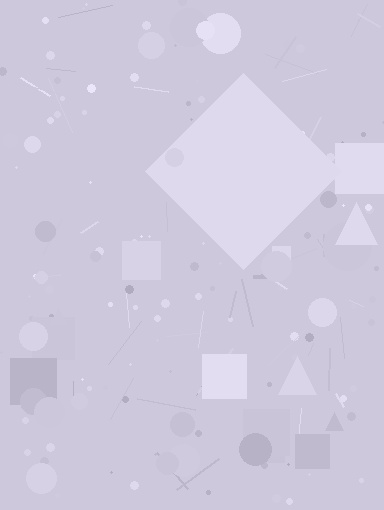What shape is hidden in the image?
A diamond is hidden in the image.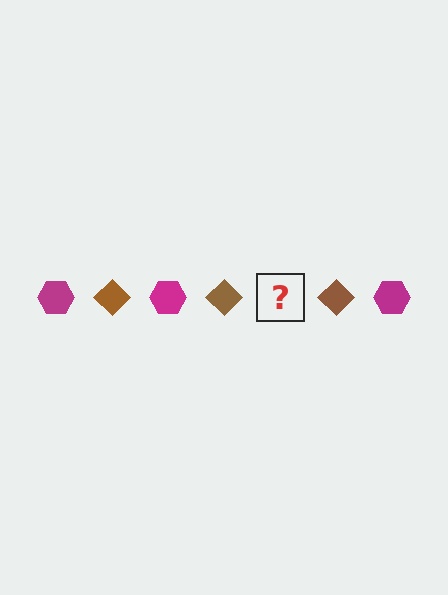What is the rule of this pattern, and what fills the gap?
The rule is that the pattern alternates between magenta hexagon and brown diamond. The gap should be filled with a magenta hexagon.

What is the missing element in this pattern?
The missing element is a magenta hexagon.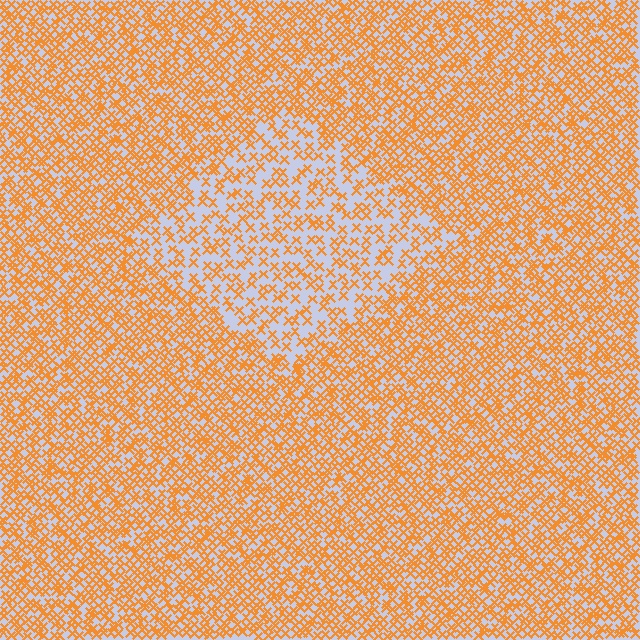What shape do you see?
I see a diamond.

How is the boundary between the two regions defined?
The boundary is defined by a change in element density (approximately 2.0x ratio). All elements are the same color, size, and shape.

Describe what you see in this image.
The image contains small orange elements arranged at two different densities. A diamond-shaped region is visible where the elements are less densely packed than the surrounding area.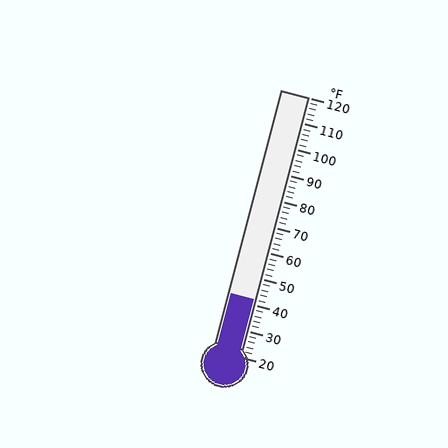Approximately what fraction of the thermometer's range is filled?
The thermometer is filled to approximately 20% of its range.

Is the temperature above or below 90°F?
The temperature is below 90°F.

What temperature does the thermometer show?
The thermometer shows approximately 42°F.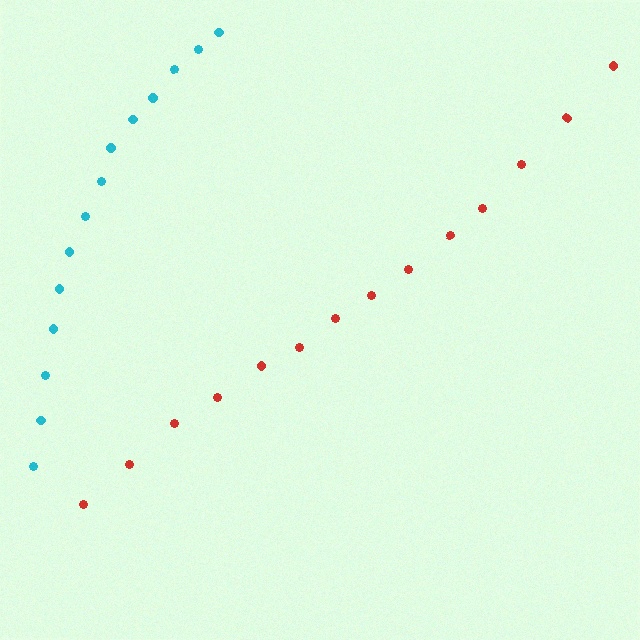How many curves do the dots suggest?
There are 2 distinct paths.